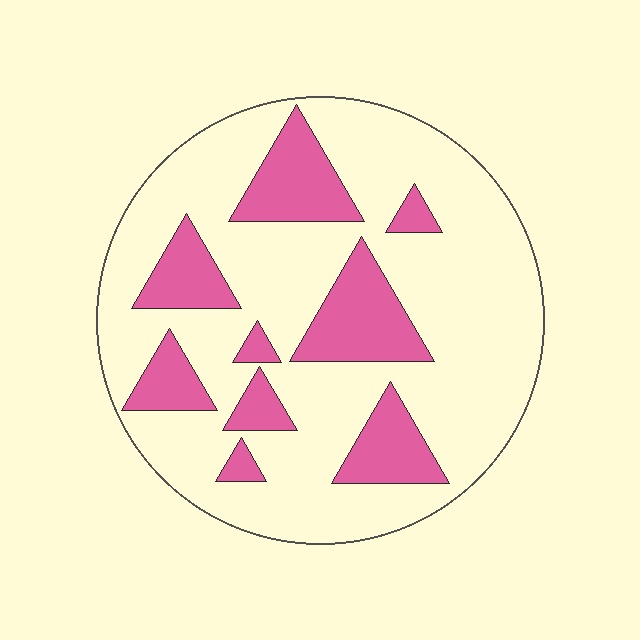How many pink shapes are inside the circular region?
9.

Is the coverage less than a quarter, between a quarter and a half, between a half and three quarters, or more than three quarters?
Less than a quarter.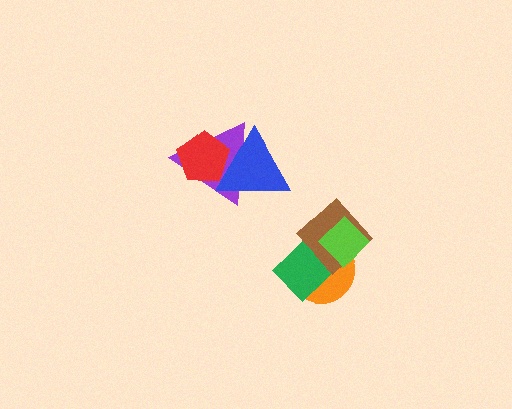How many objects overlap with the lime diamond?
2 objects overlap with the lime diamond.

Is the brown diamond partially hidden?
Yes, it is partially covered by another shape.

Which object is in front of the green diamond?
The brown diamond is in front of the green diamond.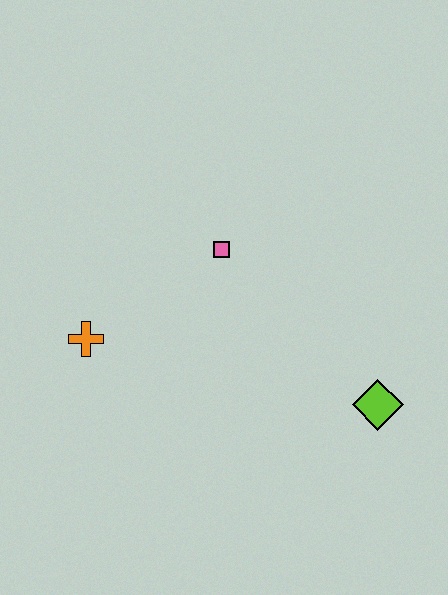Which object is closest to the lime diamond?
The pink square is closest to the lime diamond.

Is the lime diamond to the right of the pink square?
Yes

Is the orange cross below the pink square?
Yes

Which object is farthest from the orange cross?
The lime diamond is farthest from the orange cross.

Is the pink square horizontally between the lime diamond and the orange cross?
Yes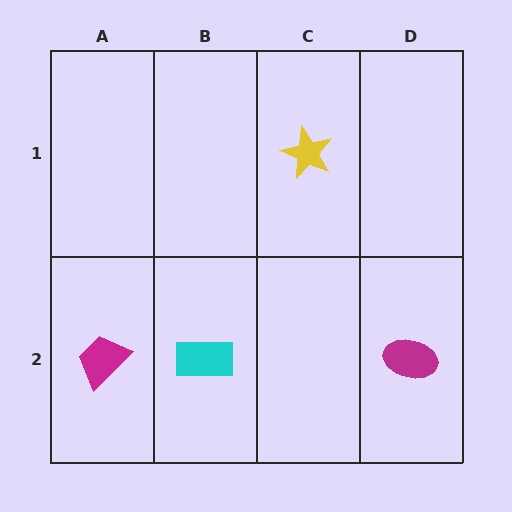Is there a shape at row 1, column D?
No, that cell is empty.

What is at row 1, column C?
A yellow star.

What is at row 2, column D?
A magenta ellipse.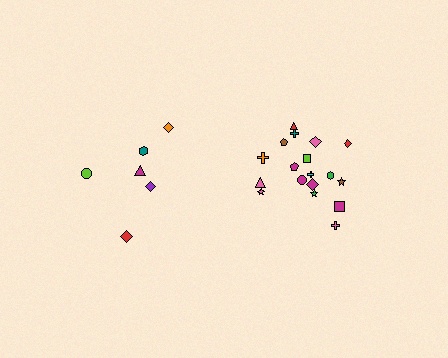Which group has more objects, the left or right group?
The right group.